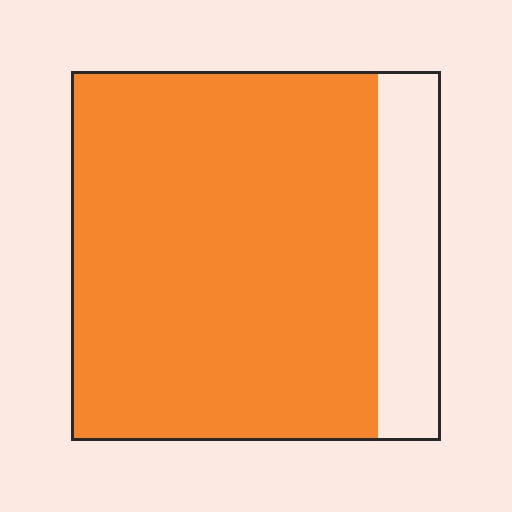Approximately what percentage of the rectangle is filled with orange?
Approximately 85%.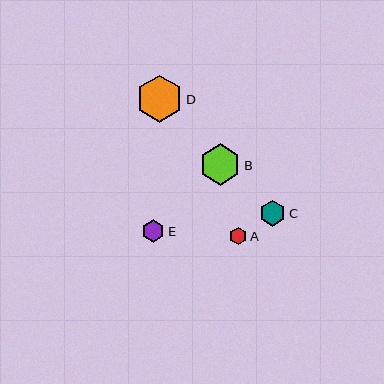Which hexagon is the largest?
Hexagon D is the largest with a size of approximately 47 pixels.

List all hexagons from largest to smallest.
From largest to smallest: D, B, C, E, A.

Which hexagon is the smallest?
Hexagon A is the smallest with a size of approximately 17 pixels.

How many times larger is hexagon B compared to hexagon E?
Hexagon B is approximately 1.8 times the size of hexagon E.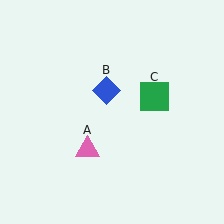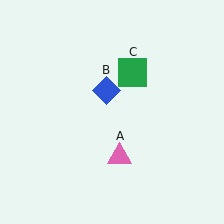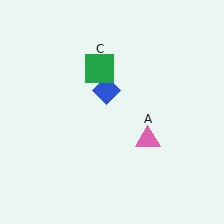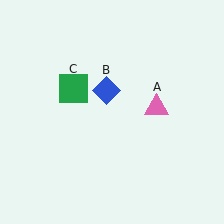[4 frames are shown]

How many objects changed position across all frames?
2 objects changed position: pink triangle (object A), green square (object C).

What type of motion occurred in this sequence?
The pink triangle (object A), green square (object C) rotated counterclockwise around the center of the scene.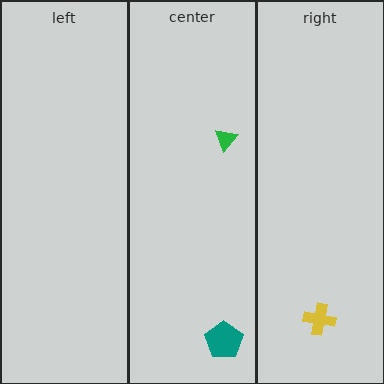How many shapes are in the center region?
2.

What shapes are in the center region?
The teal pentagon, the green triangle.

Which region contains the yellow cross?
The right region.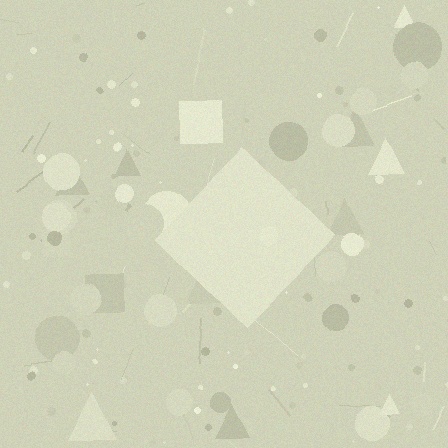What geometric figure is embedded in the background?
A diamond is embedded in the background.